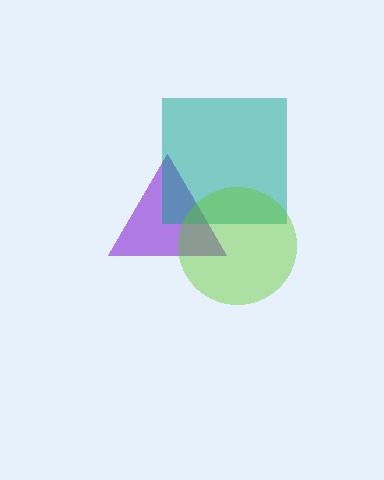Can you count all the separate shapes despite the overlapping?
Yes, there are 3 separate shapes.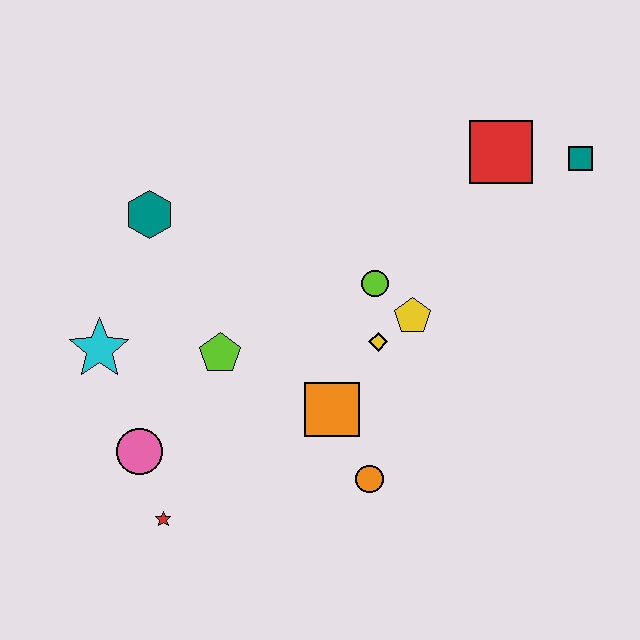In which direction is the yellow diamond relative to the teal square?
The yellow diamond is to the left of the teal square.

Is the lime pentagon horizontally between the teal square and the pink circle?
Yes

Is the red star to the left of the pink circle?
No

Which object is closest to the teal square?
The red square is closest to the teal square.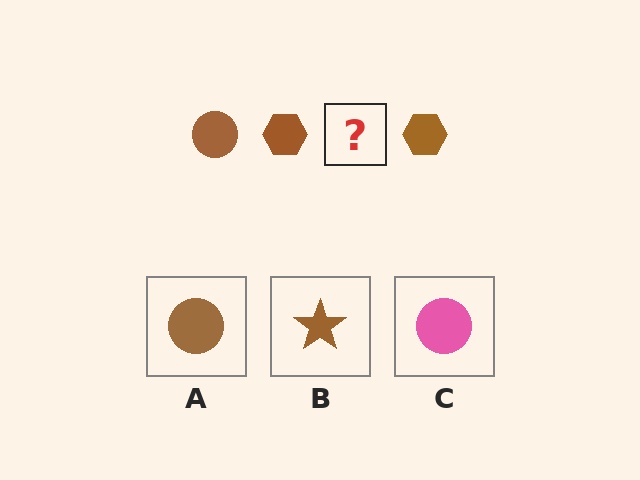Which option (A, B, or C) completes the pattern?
A.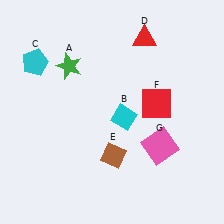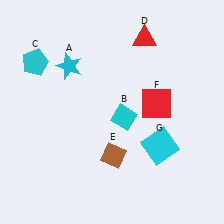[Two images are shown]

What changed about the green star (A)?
In Image 1, A is green. In Image 2, it changed to cyan.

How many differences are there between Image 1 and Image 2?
There are 2 differences between the two images.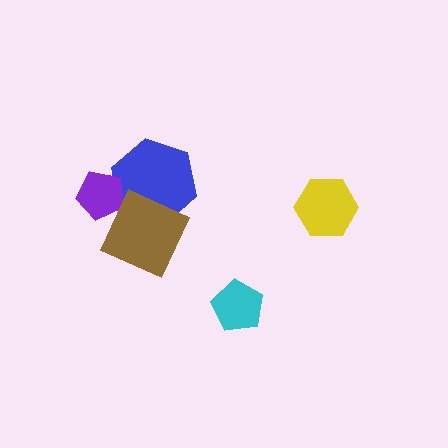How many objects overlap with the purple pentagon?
1 object overlaps with the purple pentagon.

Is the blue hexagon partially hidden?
Yes, it is partially covered by another shape.